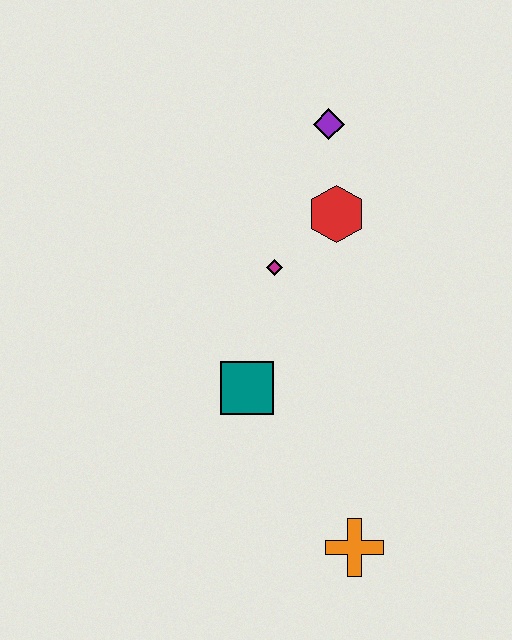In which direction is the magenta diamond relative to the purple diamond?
The magenta diamond is below the purple diamond.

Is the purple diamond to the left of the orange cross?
Yes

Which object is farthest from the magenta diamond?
The orange cross is farthest from the magenta diamond.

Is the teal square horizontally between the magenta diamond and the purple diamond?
No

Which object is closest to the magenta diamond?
The red hexagon is closest to the magenta diamond.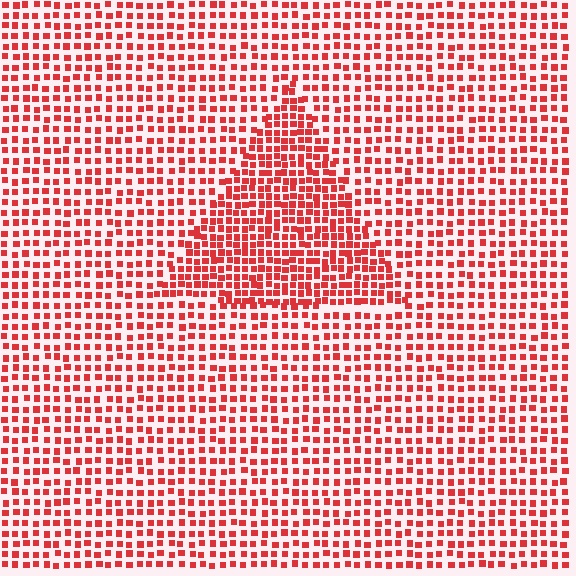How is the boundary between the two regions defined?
The boundary is defined by a change in element density (approximately 1.7x ratio). All elements are the same color, size, and shape.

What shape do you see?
I see a triangle.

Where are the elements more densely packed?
The elements are more densely packed inside the triangle boundary.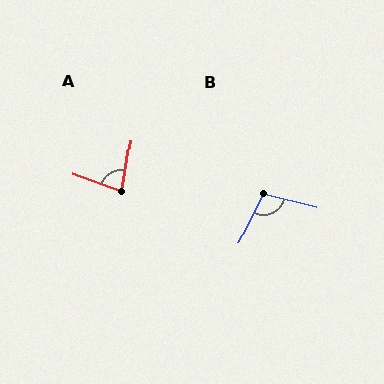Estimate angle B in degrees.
Approximately 102 degrees.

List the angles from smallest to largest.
A (80°), B (102°).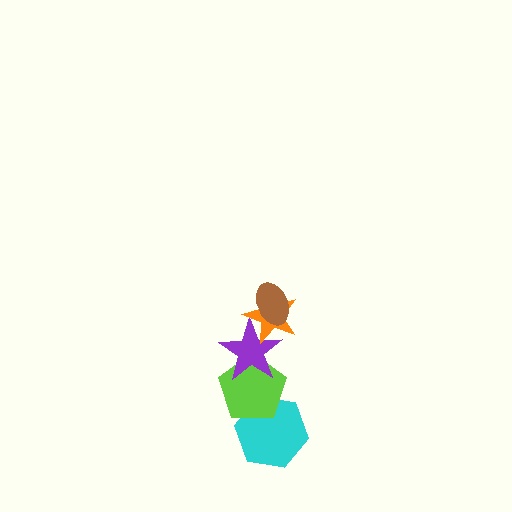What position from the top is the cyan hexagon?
The cyan hexagon is 5th from the top.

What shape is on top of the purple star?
The orange star is on top of the purple star.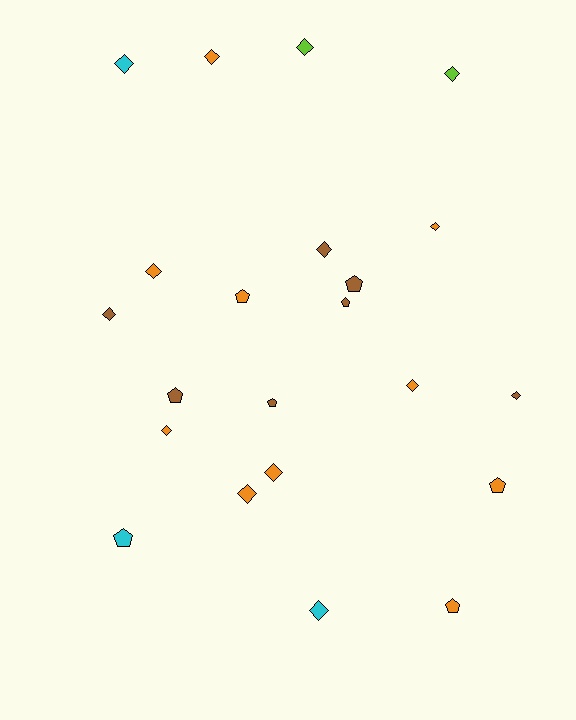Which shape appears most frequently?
Diamond, with 14 objects.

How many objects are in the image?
There are 22 objects.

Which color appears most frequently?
Orange, with 10 objects.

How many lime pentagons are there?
There are no lime pentagons.